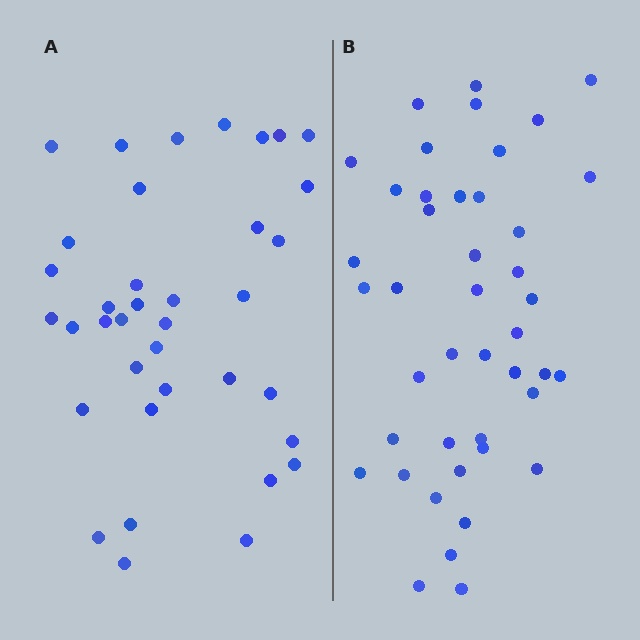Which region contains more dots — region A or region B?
Region B (the right region) has more dots.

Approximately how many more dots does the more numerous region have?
Region B has about 6 more dots than region A.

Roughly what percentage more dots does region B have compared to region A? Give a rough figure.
About 15% more.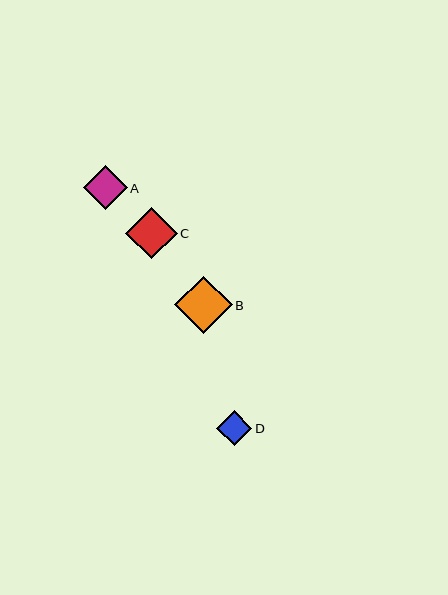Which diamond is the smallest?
Diamond D is the smallest with a size of approximately 35 pixels.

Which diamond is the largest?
Diamond B is the largest with a size of approximately 58 pixels.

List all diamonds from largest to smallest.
From largest to smallest: B, C, A, D.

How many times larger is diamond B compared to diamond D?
Diamond B is approximately 1.7 times the size of diamond D.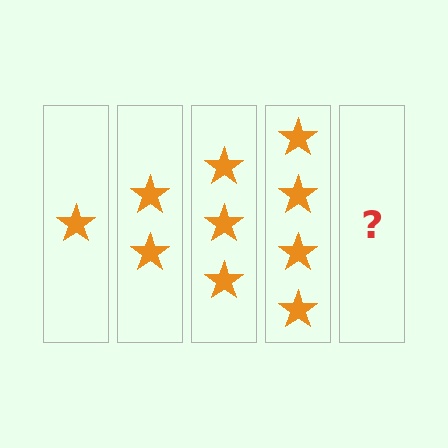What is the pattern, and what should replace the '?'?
The pattern is that each step adds one more star. The '?' should be 5 stars.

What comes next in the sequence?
The next element should be 5 stars.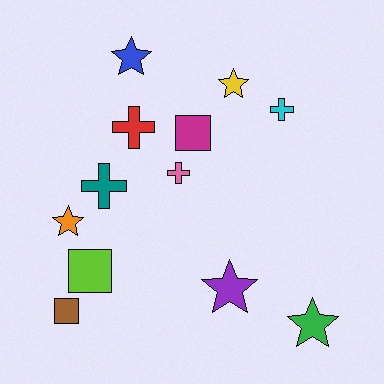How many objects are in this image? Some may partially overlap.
There are 12 objects.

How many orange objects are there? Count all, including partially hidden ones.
There is 1 orange object.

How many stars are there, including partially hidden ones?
There are 5 stars.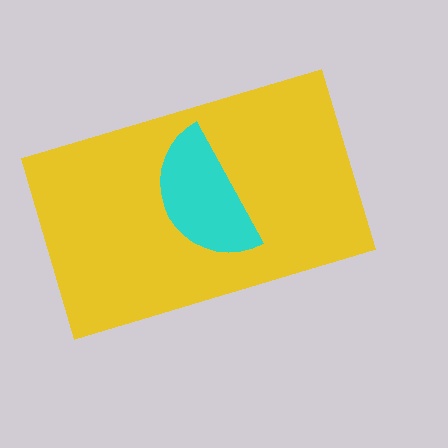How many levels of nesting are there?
2.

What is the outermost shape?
The yellow rectangle.